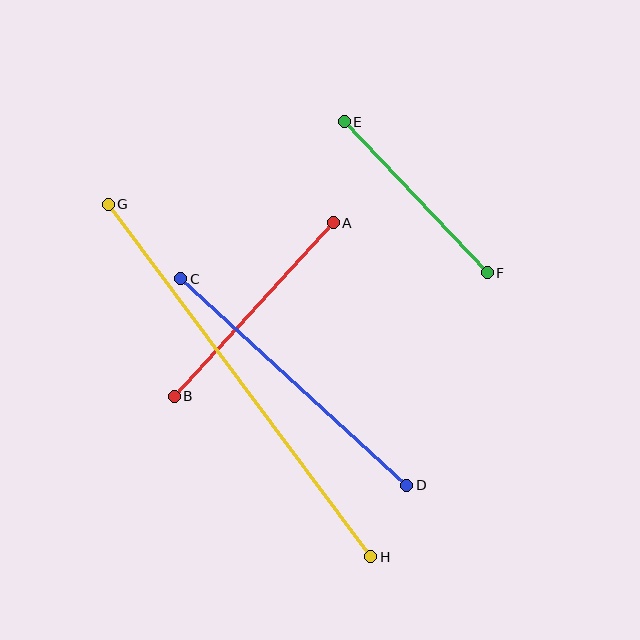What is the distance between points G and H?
The distance is approximately 440 pixels.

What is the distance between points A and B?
The distance is approximately 235 pixels.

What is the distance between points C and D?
The distance is approximately 306 pixels.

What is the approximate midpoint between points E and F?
The midpoint is at approximately (416, 197) pixels.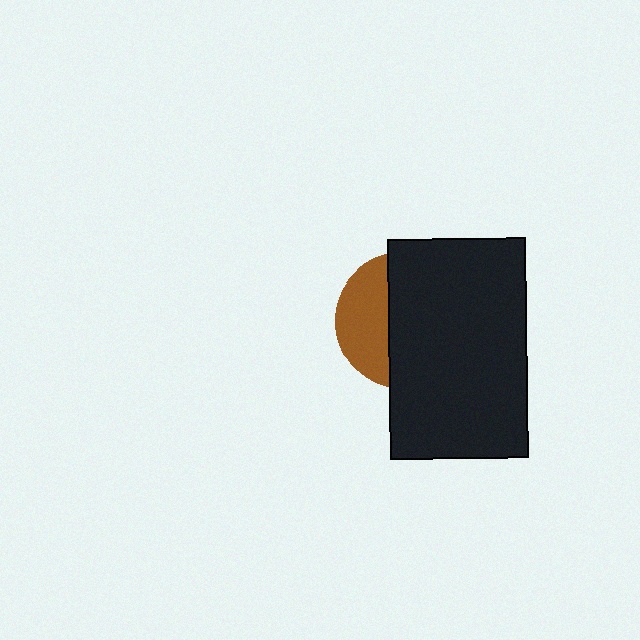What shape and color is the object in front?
The object in front is a black rectangle.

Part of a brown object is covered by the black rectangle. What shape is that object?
It is a circle.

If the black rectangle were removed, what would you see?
You would see the complete brown circle.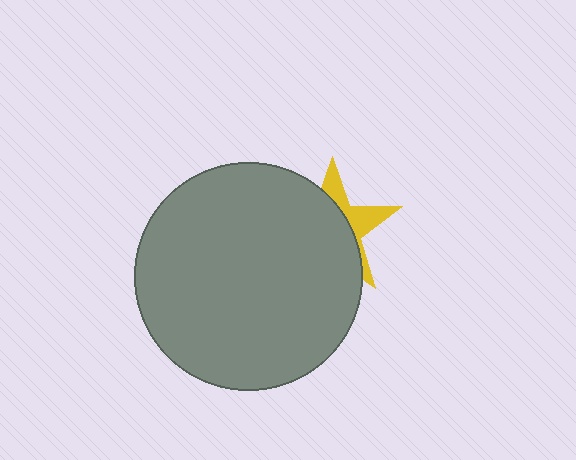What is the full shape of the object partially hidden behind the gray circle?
The partially hidden object is a yellow star.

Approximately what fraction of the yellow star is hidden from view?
Roughly 67% of the yellow star is hidden behind the gray circle.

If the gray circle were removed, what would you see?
You would see the complete yellow star.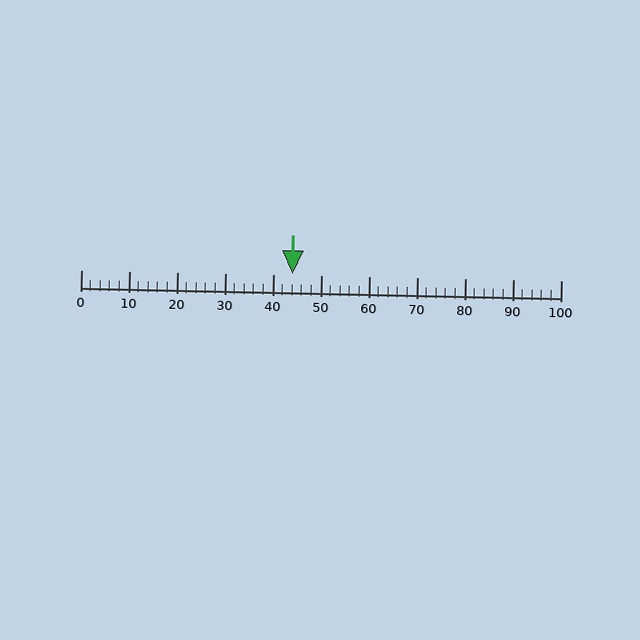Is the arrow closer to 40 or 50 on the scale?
The arrow is closer to 40.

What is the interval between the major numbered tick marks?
The major tick marks are spaced 10 units apart.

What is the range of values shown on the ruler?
The ruler shows values from 0 to 100.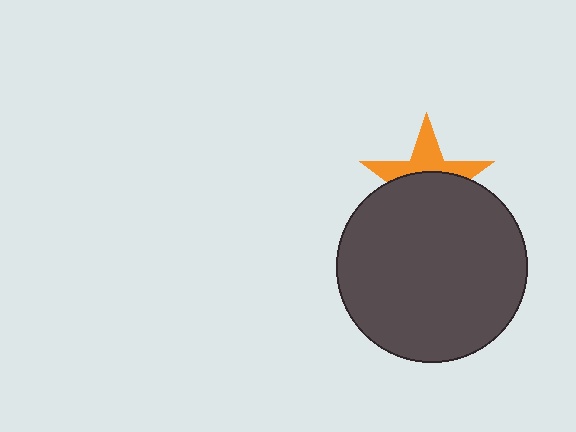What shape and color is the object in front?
The object in front is a dark gray circle.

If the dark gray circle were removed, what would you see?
You would see the complete orange star.